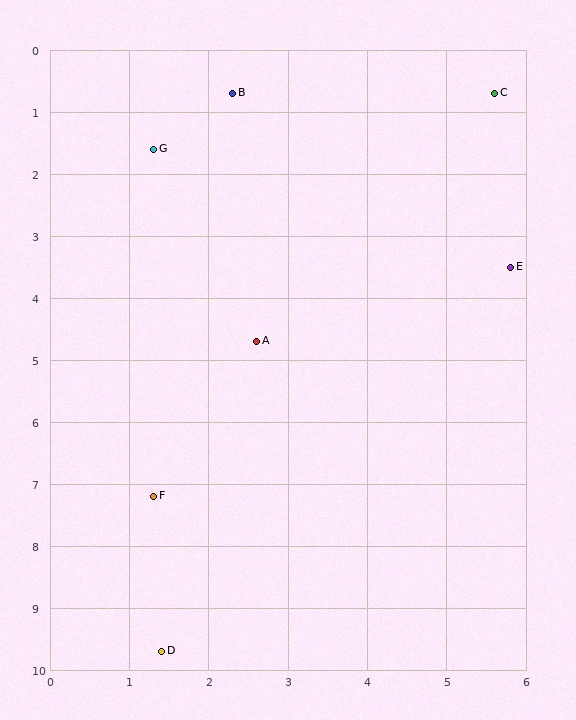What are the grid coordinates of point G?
Point G is at approximately (1.3, 1.6).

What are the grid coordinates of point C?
Point C is at approximately (5.6, 0.7).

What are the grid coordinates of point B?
Point B is at approximately (2.3, 0.7).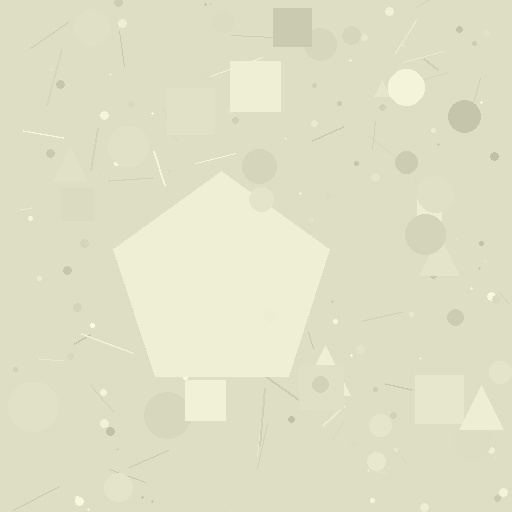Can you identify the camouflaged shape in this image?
The camouflaged shape is a pentagon.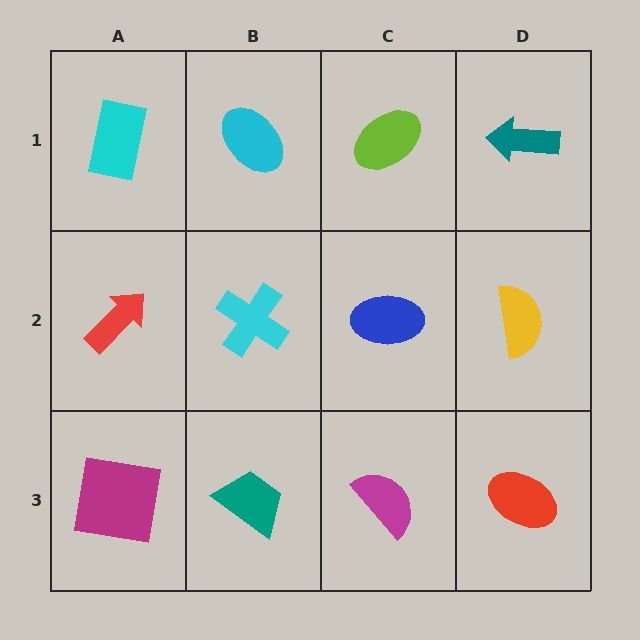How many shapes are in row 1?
4 shapes.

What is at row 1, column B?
A cyan ellipse.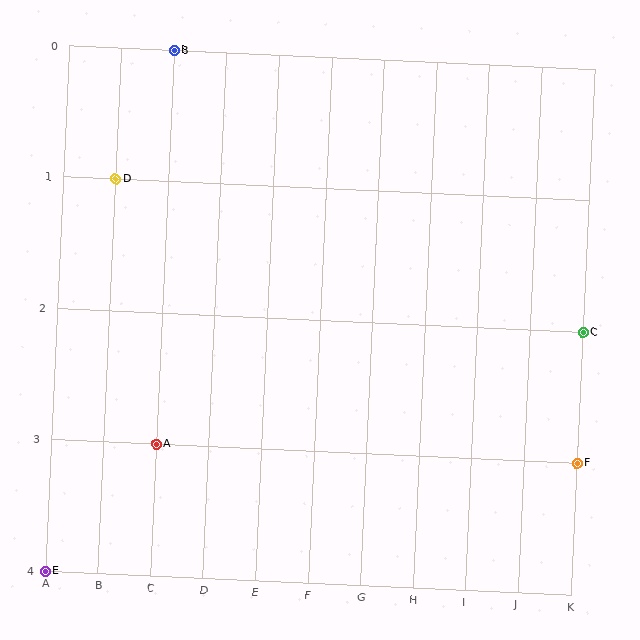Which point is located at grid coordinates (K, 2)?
Point C is at (K, 2).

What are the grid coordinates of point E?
Point E is at grid coordinates (A, 4).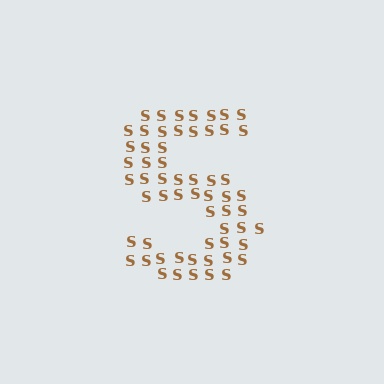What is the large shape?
The large shape is the letter S.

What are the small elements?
The small elements are letter S's.